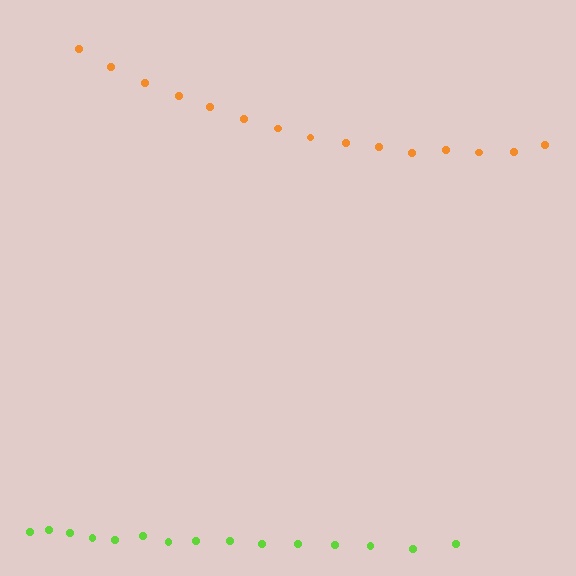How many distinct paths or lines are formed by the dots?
There are 2 distinct paths.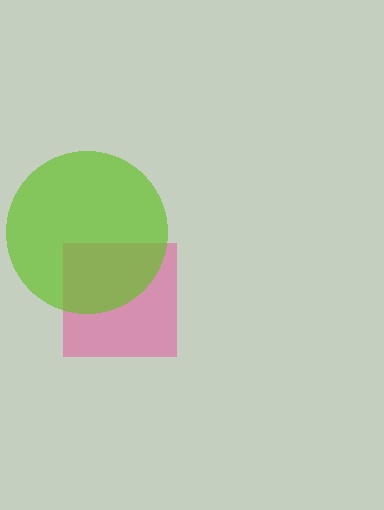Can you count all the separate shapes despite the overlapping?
Yes, there are 2 separate shapes.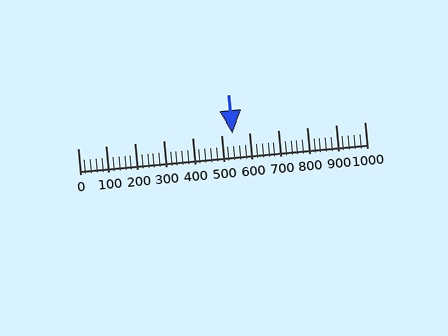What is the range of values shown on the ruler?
The ruler shows values from 0 to 1000.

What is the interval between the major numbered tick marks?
The major tick marks are spaced 100 units apart.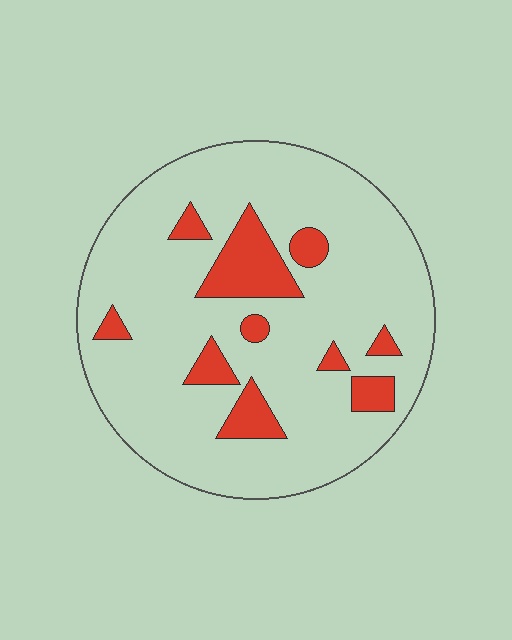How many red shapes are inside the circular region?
10.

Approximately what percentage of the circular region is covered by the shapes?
Approximately 15%.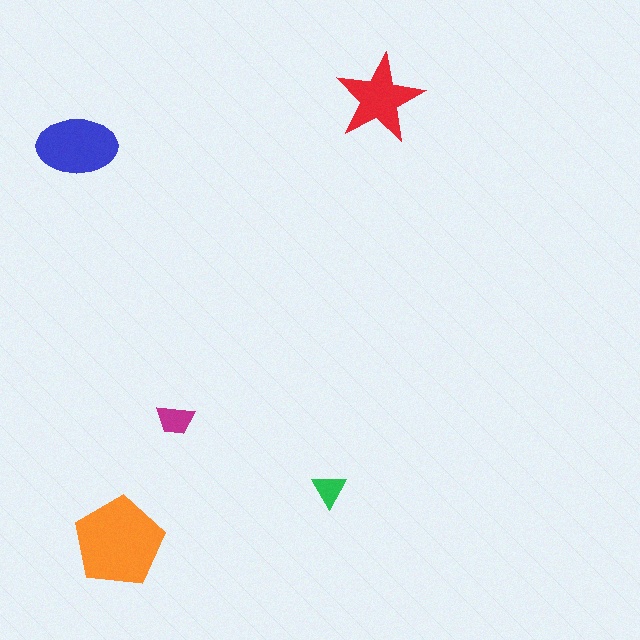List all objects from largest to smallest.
The orange pentagon, the blue ellipse, the red star, the magenta trapezoid, the green triangle.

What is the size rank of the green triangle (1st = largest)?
5th.